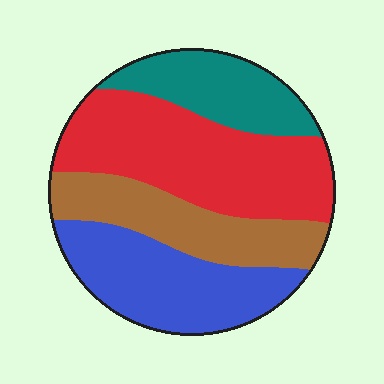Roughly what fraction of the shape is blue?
Blue covers about 25% of the shape.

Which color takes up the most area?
Red, at roughly 35%.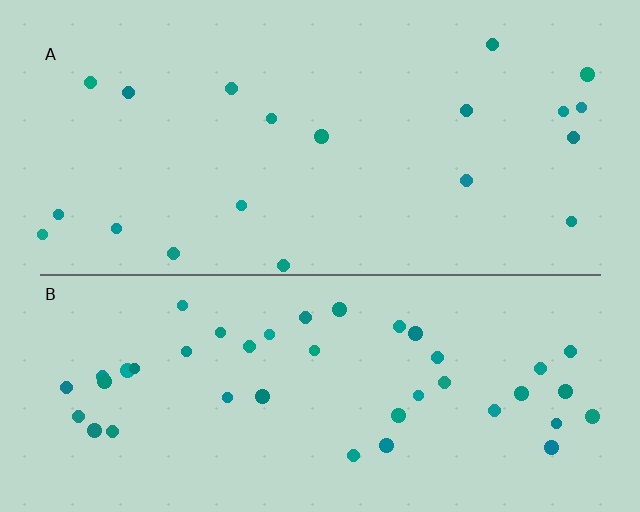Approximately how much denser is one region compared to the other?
Approximately 2.1× — region B over region A.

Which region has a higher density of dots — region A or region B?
B (the bottom).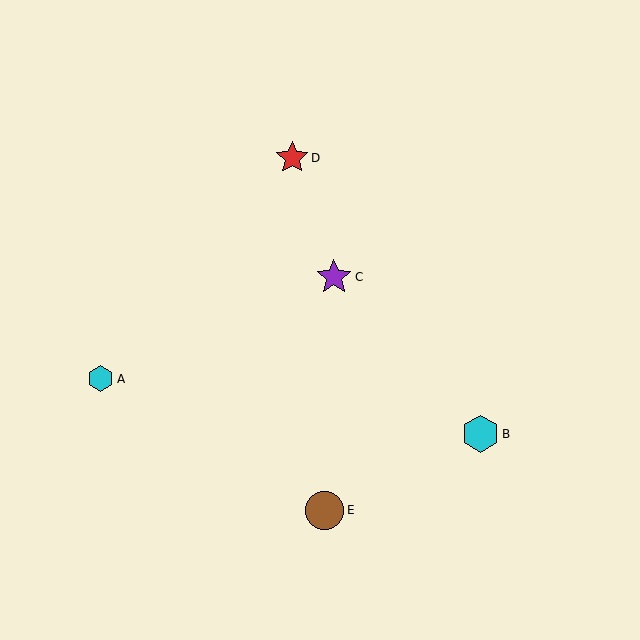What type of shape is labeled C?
Shape C is a purple star.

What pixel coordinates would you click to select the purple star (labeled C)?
Click at (334, 277) to select the purple star C.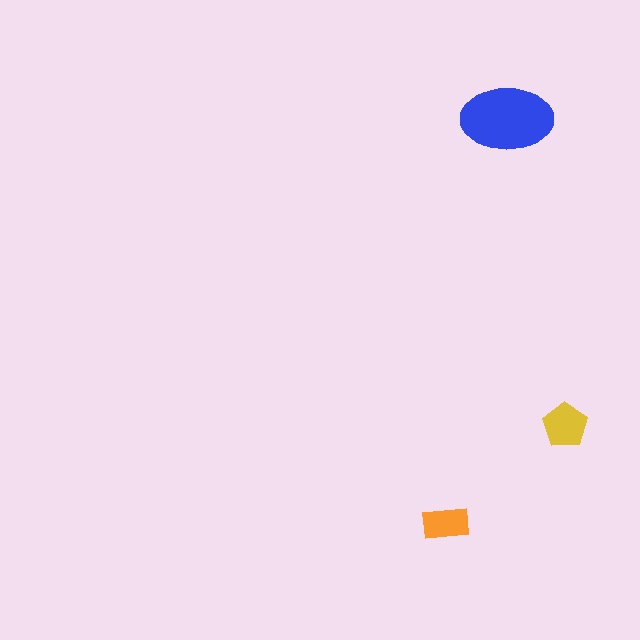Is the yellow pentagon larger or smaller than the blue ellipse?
Smaller.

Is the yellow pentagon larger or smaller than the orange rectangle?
Larger.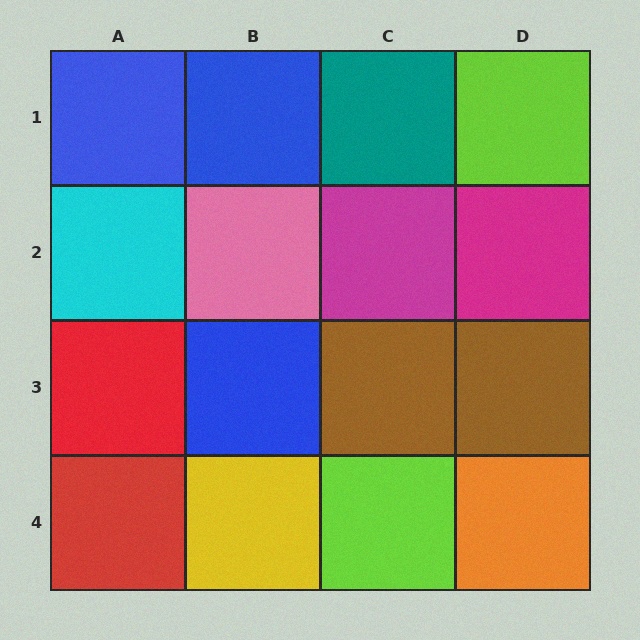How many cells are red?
2 cells are red.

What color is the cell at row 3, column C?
Brown.